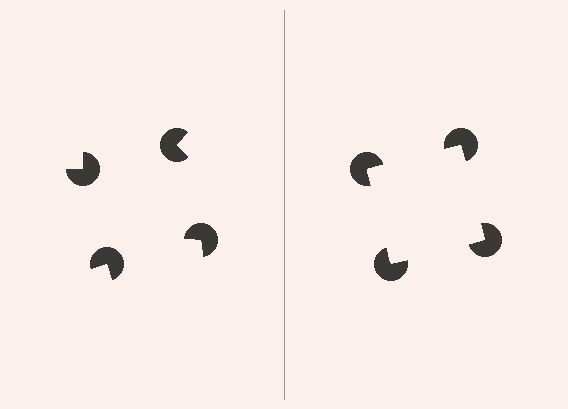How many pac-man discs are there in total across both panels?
8 — 4 on each side.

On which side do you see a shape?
An illusory square appears on the right side. On the left side the wedge cuts are rotated, so no coherent shape forms.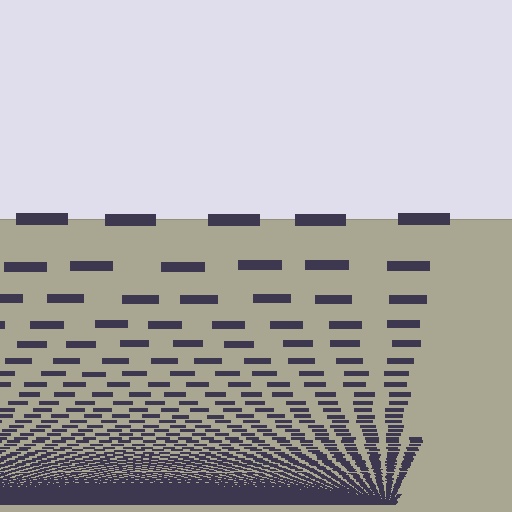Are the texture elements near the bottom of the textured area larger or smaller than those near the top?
Smaller. The gradient is inverted — elements near the bottom are smaller and denser.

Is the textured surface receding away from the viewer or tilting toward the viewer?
The surface appears to tilt toward the viewer. Texture elements get larger and sparser toward the top.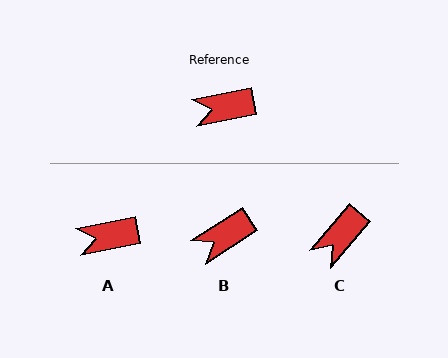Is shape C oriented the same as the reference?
No, it is off by about 39 degrees.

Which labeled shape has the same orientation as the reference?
A.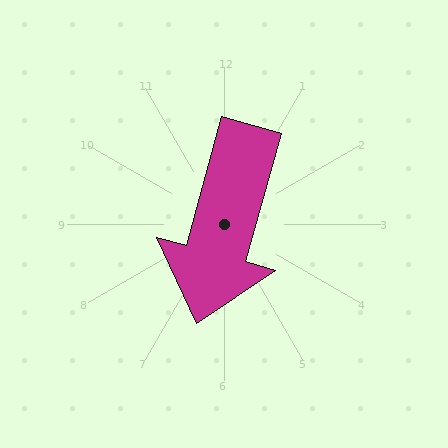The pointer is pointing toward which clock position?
Roughly 7 o'clock.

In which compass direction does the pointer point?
South.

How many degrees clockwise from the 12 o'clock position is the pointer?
Approximately 195 degrees.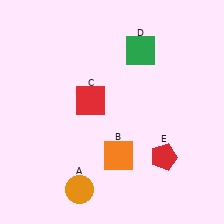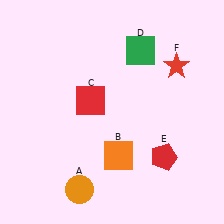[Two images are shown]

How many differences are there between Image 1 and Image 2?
There is 1 difference between the two images.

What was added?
A red star (F) was added in Image 2.